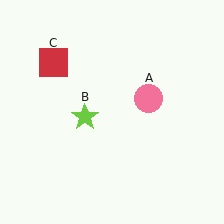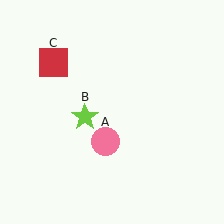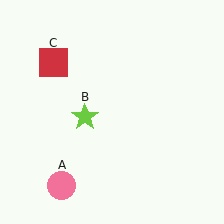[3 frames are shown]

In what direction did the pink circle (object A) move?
The pink circle (object A) moved down and to the left.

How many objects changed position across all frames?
1 object changed position: pink circle (object A).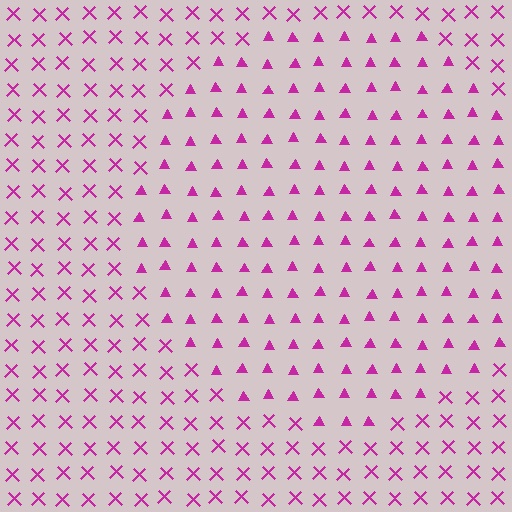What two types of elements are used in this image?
The image uses triangles inside the circle region and X marks outside it.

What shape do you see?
I see a circle.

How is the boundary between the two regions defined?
The boundary is defined by a change in element shape: triangles inside vs. X marks outside. All elements share the same color and spacing.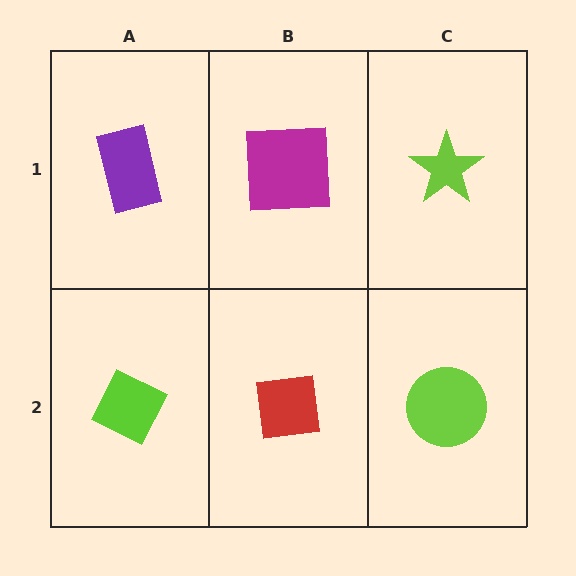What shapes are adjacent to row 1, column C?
A lime circle (row 2, column C), a magenta square (row 1, column B).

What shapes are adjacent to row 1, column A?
A lime diamond (row 2, column A), a magenta square (row 1, column B).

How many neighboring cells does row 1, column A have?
2.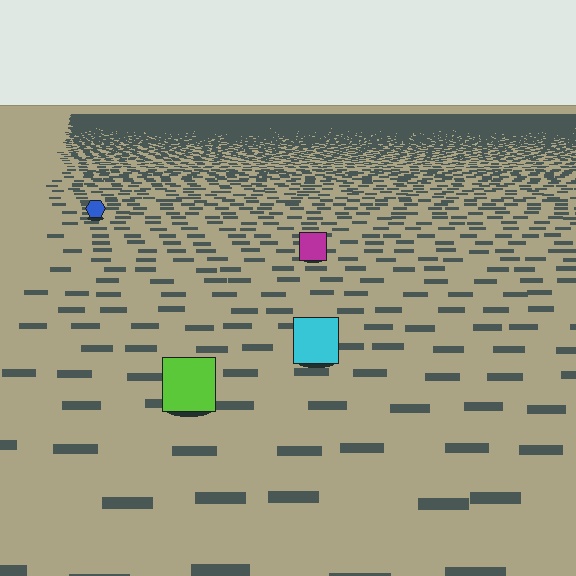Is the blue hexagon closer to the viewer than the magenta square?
No. The magenta square is closer — you can tell from the texture gradient: the ground texture is coarser near it.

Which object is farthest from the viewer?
The blue hexagon is farthest from the viewer. It appears smaller and the ground texture around it is denser.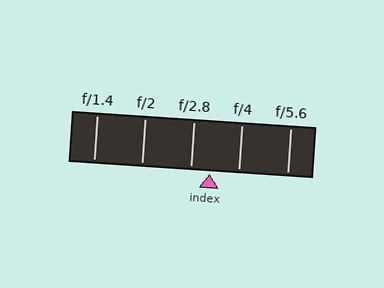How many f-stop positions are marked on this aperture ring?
There are 5 f-stop positions marked.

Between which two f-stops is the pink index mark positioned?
The index mark is between f/2.8 and f/4.